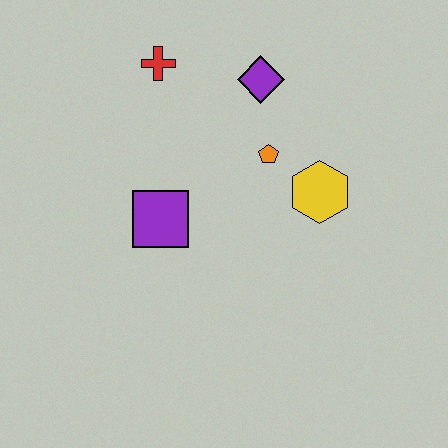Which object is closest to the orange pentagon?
The yellow hexagon is closest to the orange pentagon.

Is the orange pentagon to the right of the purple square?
Yes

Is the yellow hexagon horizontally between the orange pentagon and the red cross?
No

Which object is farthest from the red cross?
The yellow hexagon is farthest from the red cross.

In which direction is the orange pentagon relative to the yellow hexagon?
The orange pentagon is to the left of the yellow hexagon.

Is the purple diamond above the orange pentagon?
Yes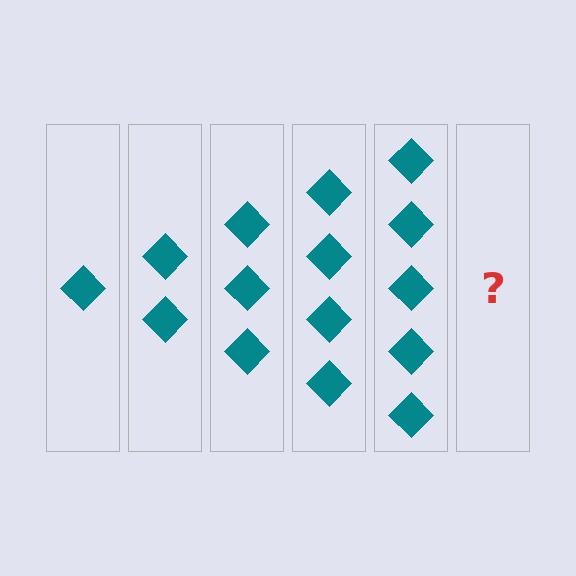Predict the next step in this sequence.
The next step is 6 diamonds.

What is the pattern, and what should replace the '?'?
The pattern is that each step adds one more diamond. The '?' should be 6 diamonds.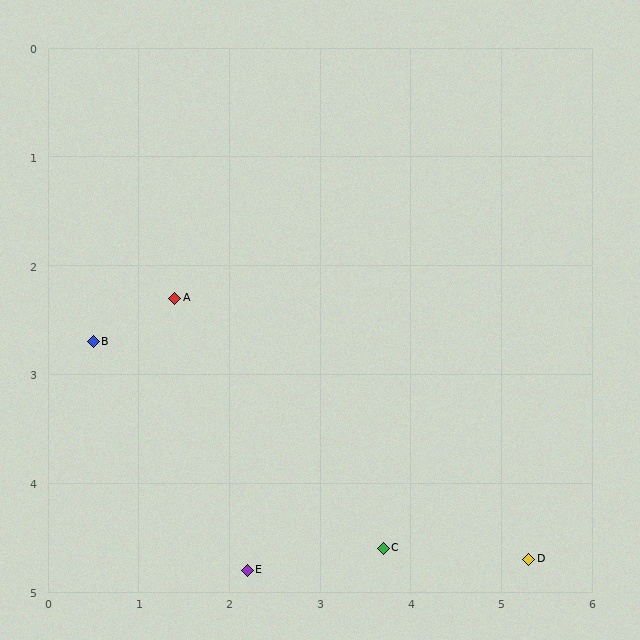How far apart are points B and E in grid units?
Points B and E are about 2.7 grid units apart.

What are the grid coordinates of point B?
Point B is at approximately (0.5, 2.7).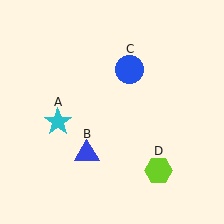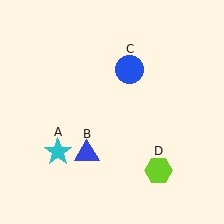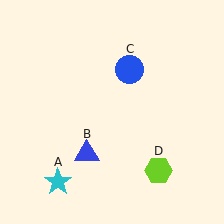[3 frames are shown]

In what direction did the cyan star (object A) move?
The cyan star (object A) moved down.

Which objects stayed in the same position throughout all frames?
Blue triangle (object B) and blue circle (object C) and lime hexagon (object D) remained stationary.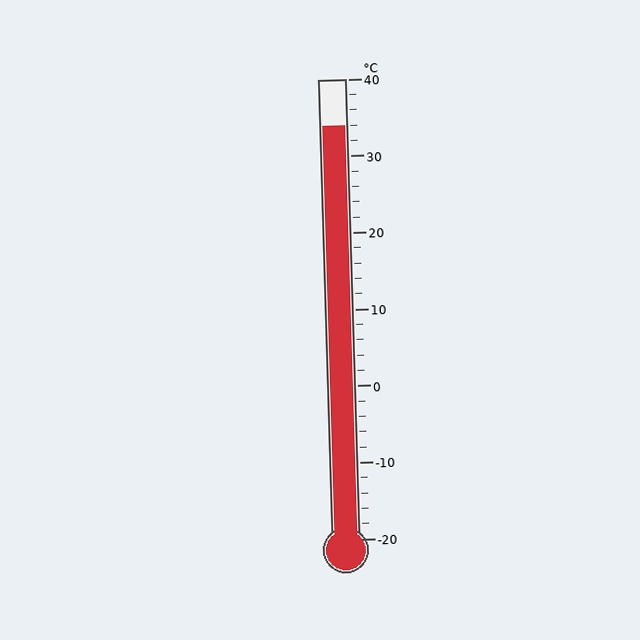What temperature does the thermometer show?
The thermometer shows approximately 34°C.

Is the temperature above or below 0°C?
The temperature is above 0°C.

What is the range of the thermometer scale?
The thermometer scale ranges from -20°C to 40°C.